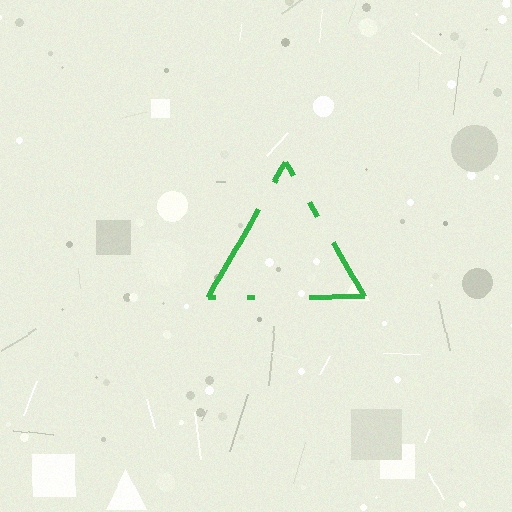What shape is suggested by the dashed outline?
The dashed outline suggests a triangle.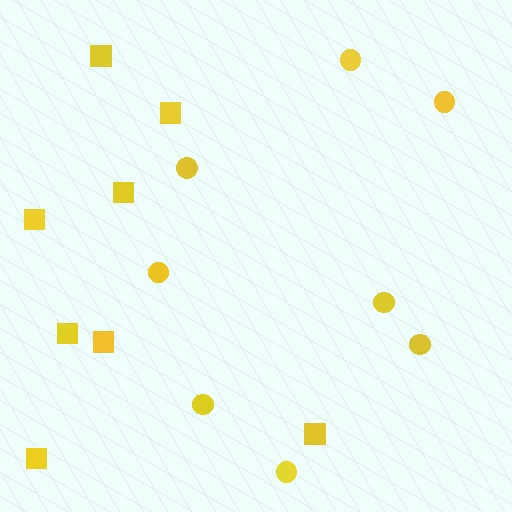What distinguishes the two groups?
There are 2 groups: one group of squares (8) and one group of circles (8).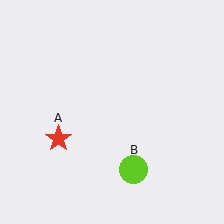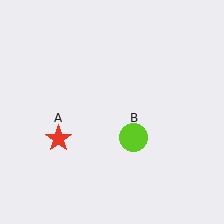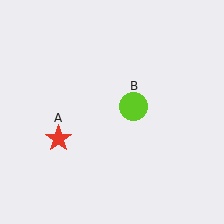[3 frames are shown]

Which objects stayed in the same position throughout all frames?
Red star (object A) remained stationary.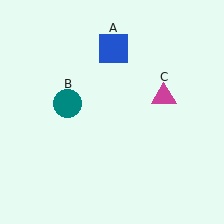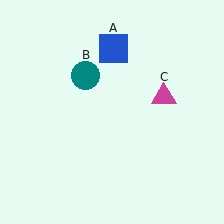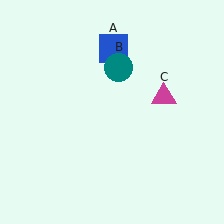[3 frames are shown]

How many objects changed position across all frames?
1 object changed position: teal circle (object B).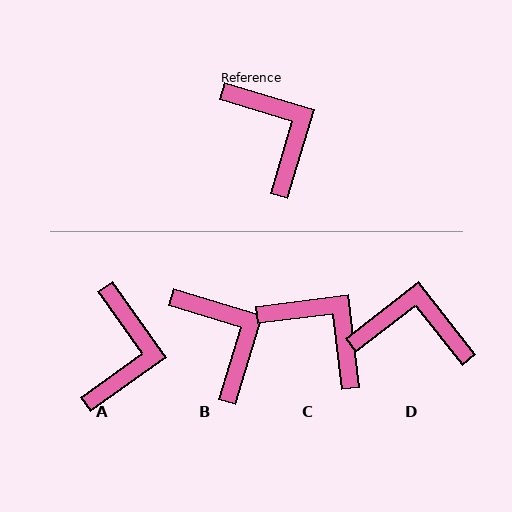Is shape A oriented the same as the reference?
No, it is off by about 38 degrees.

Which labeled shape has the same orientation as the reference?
B.